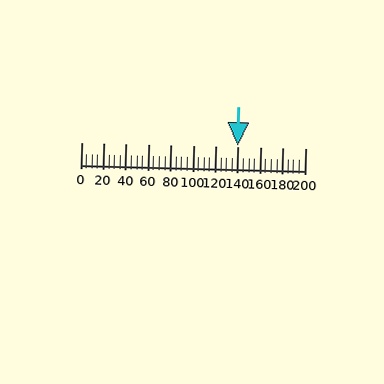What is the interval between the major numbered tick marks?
The major tick marks are spaced 20 units apart.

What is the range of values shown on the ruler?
The ruler shows values from 0 to 200.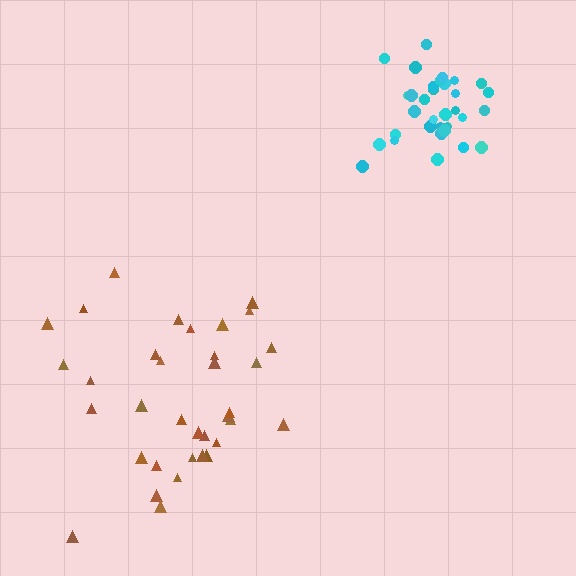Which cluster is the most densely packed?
Cyan.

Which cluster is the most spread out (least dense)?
Brown.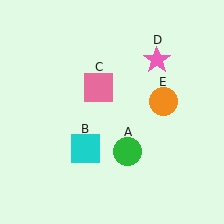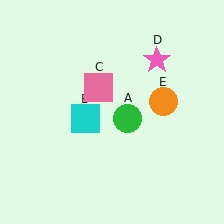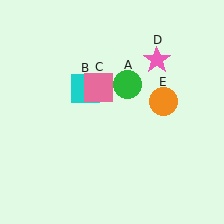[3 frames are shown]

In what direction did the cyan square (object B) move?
The cyan square (object B) moved up.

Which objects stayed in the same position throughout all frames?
Pink square (object C) and pink star (object D) and orange circle (object E) remained stationary.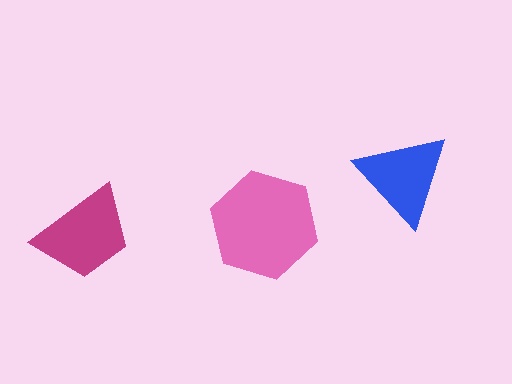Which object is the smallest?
The blue triangle.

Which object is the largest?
The pink hexagon.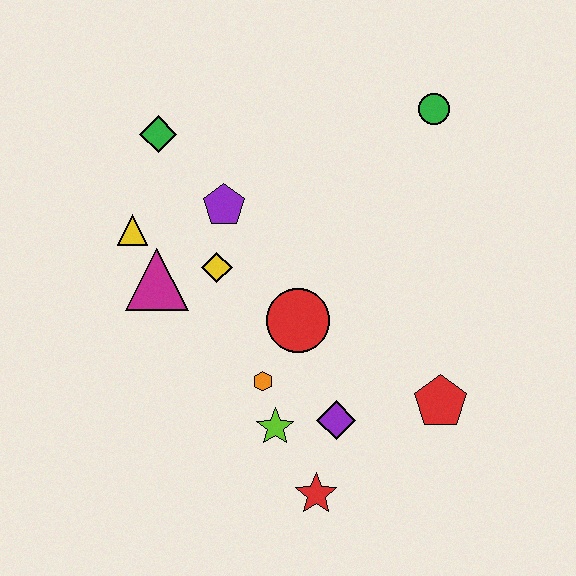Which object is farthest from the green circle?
The red star is farthest from the green circle.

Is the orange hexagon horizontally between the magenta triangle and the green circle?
Yes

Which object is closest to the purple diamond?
The lime star is closest to the purple diamond.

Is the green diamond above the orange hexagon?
Yes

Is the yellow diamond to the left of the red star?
Yes